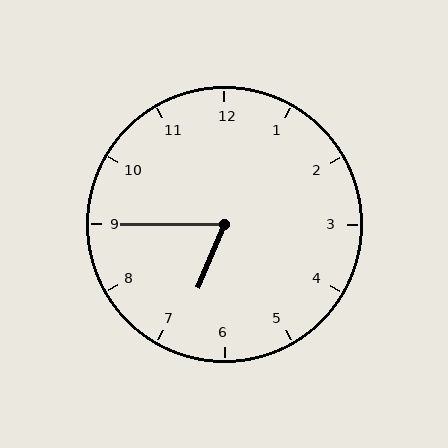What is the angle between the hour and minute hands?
Approximately 68 degrees.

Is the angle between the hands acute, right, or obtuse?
It is acute.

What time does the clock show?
6:45.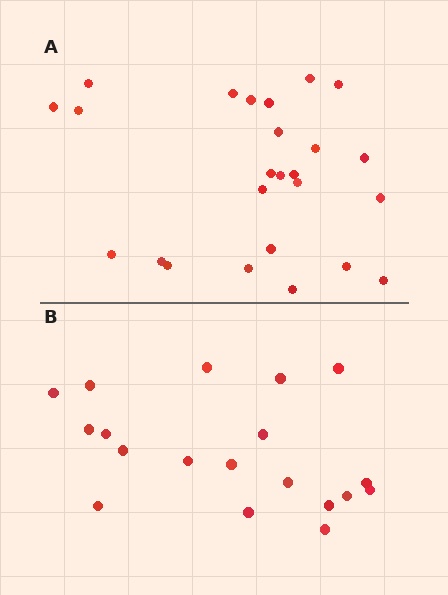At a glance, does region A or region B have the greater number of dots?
Region A (the top region) has more dots.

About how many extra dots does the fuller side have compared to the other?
Region A has about 6 more dots than region B.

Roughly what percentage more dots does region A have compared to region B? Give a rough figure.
About 30% more.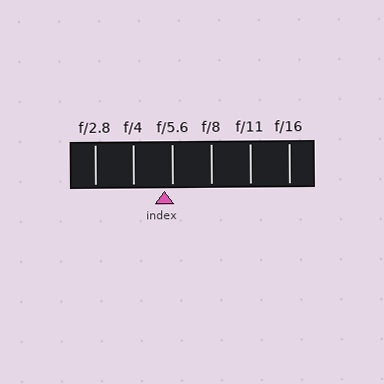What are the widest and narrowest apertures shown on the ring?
The widest aperture shown is f/2.8 and the narrowest is f/16.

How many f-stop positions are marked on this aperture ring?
There are 6 f-stop positions marked.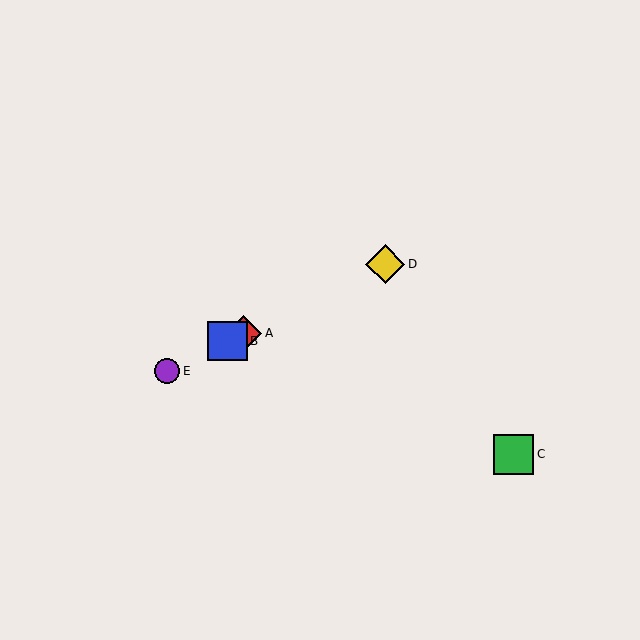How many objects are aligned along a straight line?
4 objects (A, B, D, E) are aligned along a straight line.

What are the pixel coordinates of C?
Object C is at (513, 454).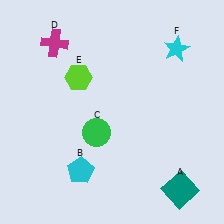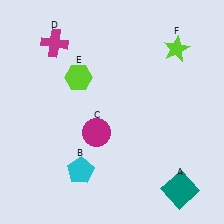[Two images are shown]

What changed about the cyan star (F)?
In Image 1, F is cyan. In Image 2, it changed to lime.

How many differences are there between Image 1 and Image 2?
There are 2 differences between the two images.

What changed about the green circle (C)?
In Image 1, C is green. In Image 2, it changed to magenta.